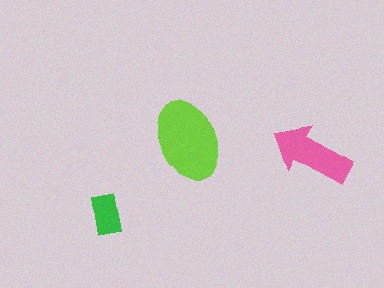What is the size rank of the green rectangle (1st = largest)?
3rd.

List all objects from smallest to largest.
The green rectangle, the pink arrow, the lime ellipse.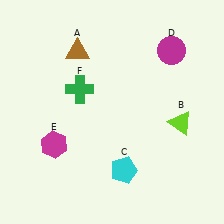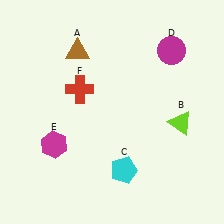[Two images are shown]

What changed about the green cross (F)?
In Image 1, F is green. In Image 2, it changed to red.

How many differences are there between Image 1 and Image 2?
There is 1 difference between the two images.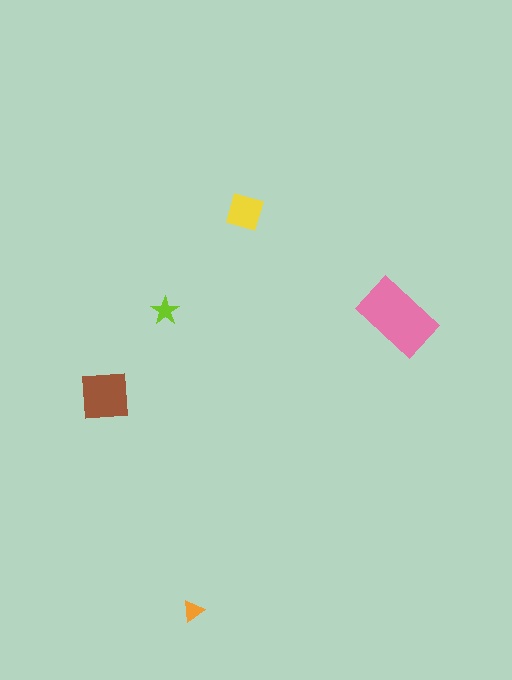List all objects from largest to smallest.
The pink rectangle, the brown square, the yellow square, the lime star, the orange triangle.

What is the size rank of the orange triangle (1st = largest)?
5th.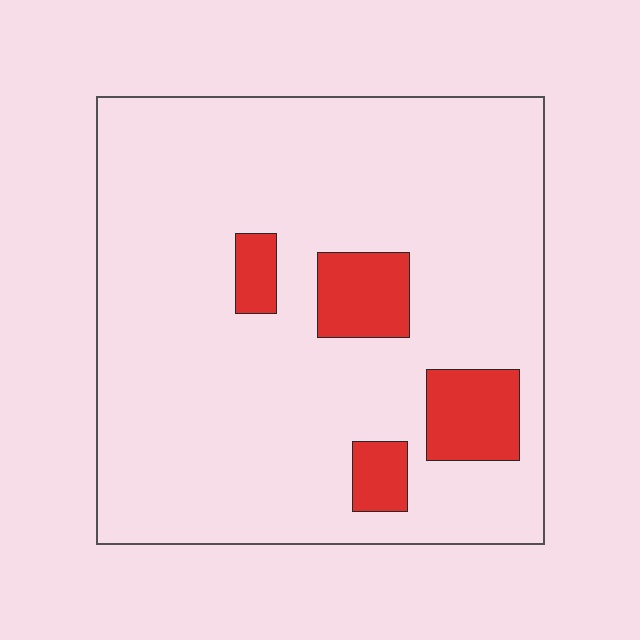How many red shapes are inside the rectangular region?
4.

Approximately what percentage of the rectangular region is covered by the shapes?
Approximately 10%.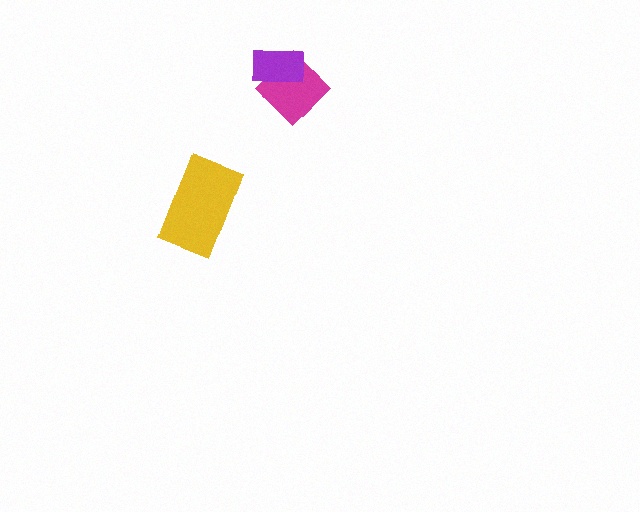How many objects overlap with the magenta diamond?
1 object overlaps with the magenta diamond.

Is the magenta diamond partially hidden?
Yes, it is partially covered by another shape.